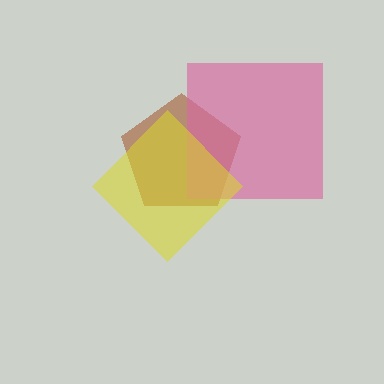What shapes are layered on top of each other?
The layered shapes are: a brown pentagon, a pink square, a yellow diamond.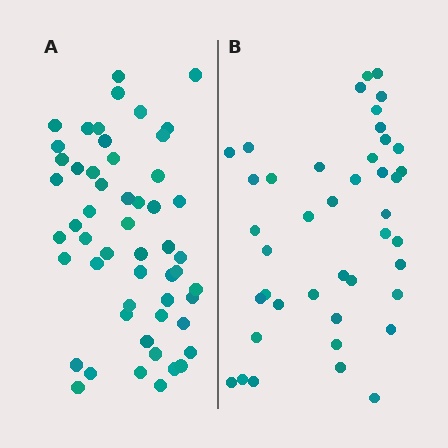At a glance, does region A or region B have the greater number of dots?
Region A (the left region) has more dots.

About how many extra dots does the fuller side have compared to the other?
Region A has roughly 12 or so more dots than region B.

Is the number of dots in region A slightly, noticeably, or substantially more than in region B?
Region A has noticeably more, but not dramatically so. The ratio is roughly 1.3 to 1.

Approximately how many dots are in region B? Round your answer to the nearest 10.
About 40 dots. (The exact count is 42, which rounds to 40.)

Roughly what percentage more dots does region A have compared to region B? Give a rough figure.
About 25% more.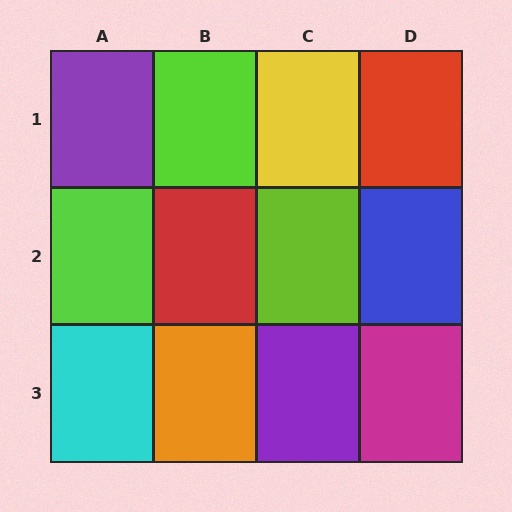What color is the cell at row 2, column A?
Lime.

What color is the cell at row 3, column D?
Magenta.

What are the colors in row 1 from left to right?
Purple, lime, yellow, red.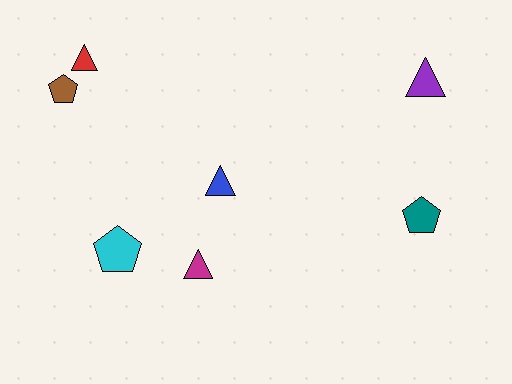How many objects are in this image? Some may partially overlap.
There are 7 objects.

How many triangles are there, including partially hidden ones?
There are 4 triangles.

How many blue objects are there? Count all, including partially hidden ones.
There is 1 blue object.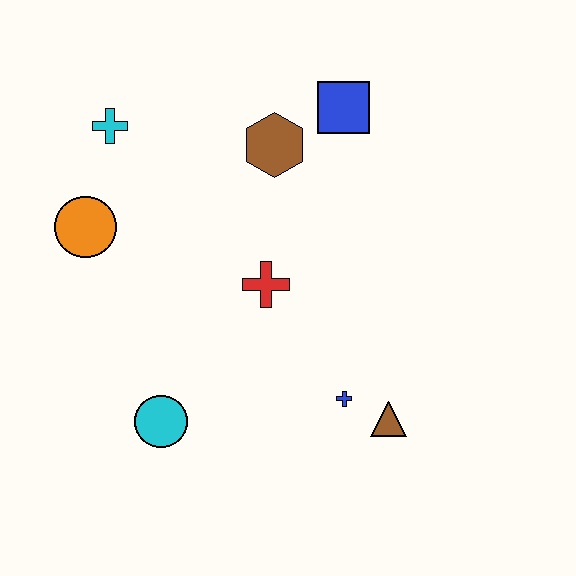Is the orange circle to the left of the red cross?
Yes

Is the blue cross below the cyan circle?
No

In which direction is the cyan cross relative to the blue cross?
The cyan cross is above the blue cross.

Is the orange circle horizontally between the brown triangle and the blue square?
No